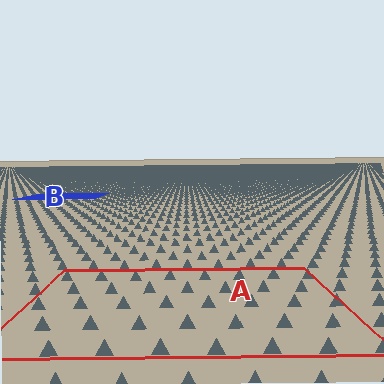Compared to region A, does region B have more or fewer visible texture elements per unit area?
Region B has more texture elements per unit area — they are packed more densely because it is farther away.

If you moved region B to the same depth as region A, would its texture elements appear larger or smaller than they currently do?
They would appear larger. At a closer depth, the same texture elements are projected at a bigger on-screen size.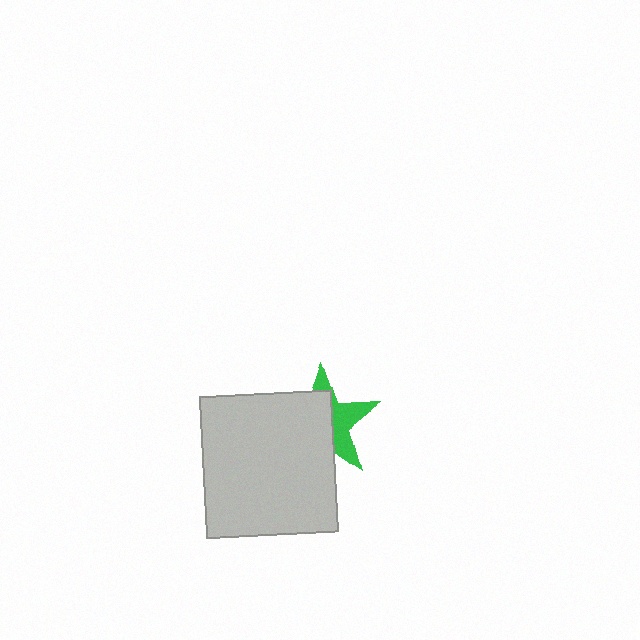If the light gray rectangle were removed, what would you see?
You would see the complete green star.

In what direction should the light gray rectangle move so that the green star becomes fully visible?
The light gray rectangle should move left. That is the shortest direction to clear the overlap and leave the green star fully visible.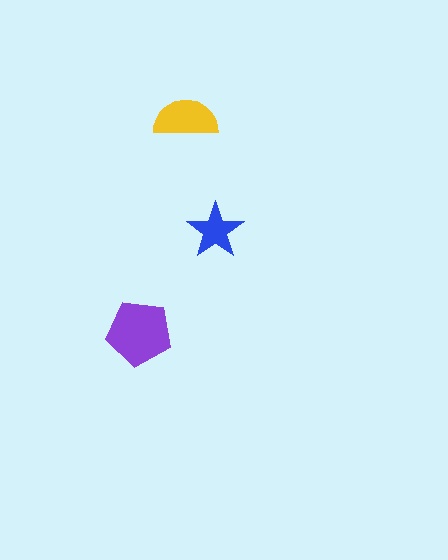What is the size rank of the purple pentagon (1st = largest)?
1st.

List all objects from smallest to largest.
The blue star, the yellow semicircle, the purple pentagon.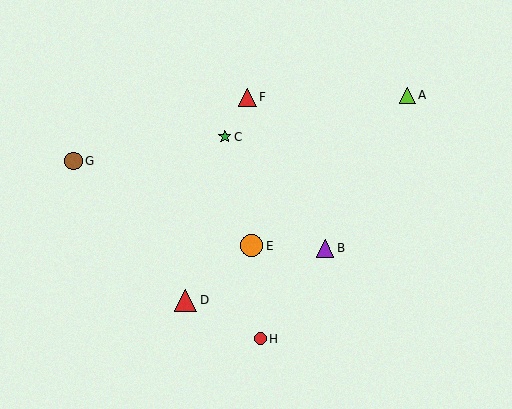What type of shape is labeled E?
Shape E is an orange circle.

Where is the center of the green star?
The center of the green star is at (225, 137).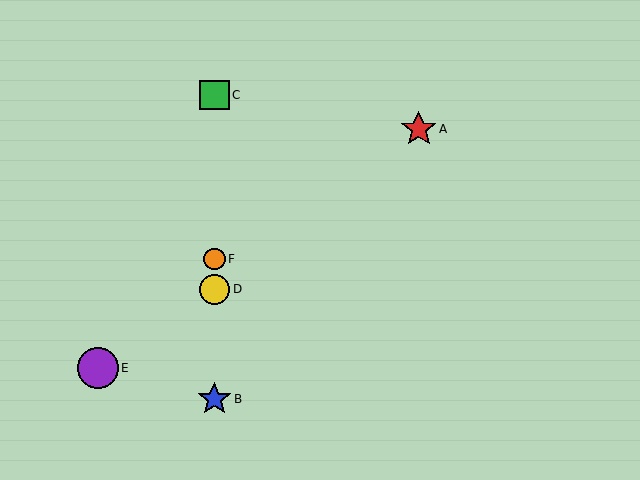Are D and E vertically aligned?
No, D is at x≈214 and E is at x≈98.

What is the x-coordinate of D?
Object D is at x≈214.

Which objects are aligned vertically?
Objects B, C, D, F are aligned vertically.